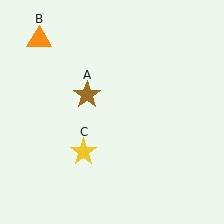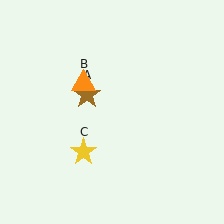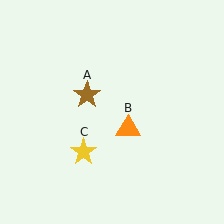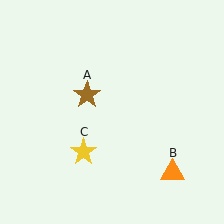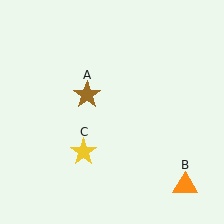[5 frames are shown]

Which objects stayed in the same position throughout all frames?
Brown star (object A) and yellow star (object C) remained stationary.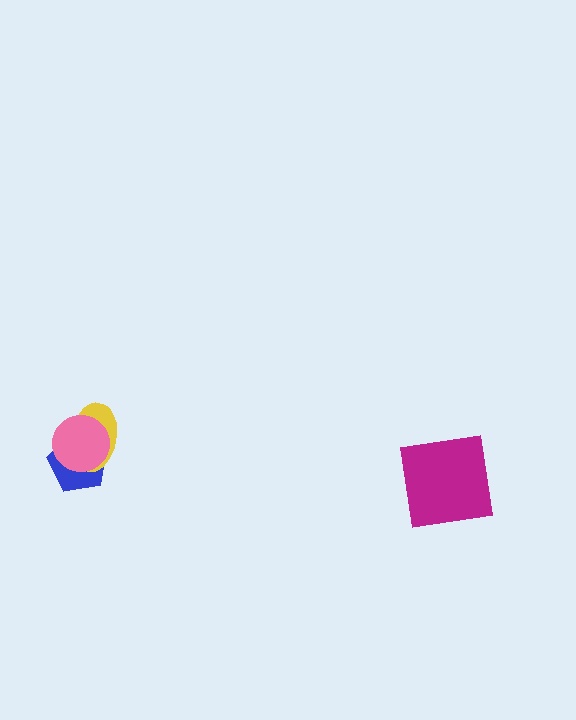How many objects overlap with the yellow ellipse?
2 objects overlap with the yellow ellipse.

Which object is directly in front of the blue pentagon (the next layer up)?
The yellow ellipse is directly in front of the blue pentagon.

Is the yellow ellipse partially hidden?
Yes, it is partially covered by another shape.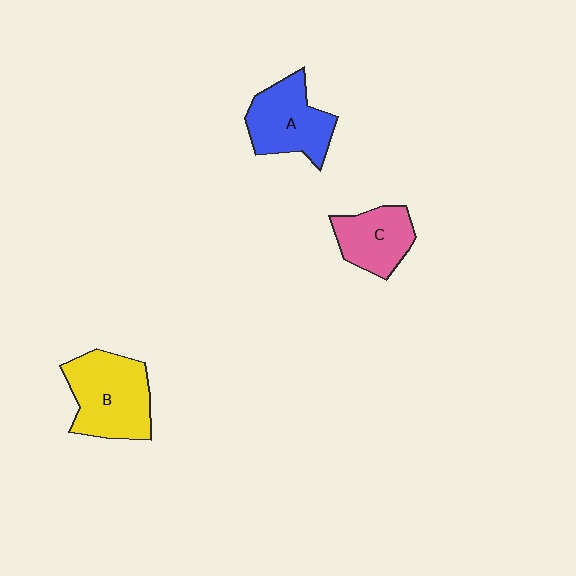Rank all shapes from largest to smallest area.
From largest to smallest: B (yellow), A (blue), C (pink).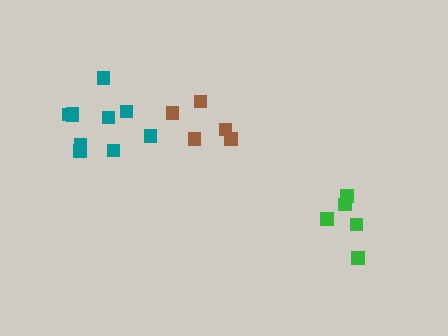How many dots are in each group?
Group 1: 5 dots, Group 2: 5 dots, Group 3: 10 dots (20 total).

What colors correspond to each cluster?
The clusters are colored: green, brown, teal.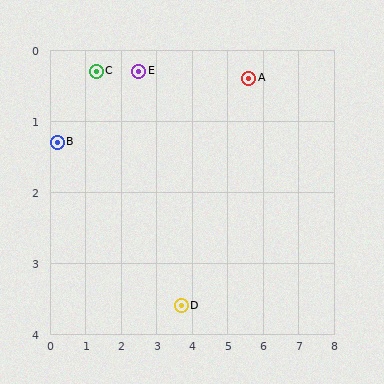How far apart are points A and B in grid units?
Points A and B are about 5.5 grid units apart.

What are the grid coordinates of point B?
Point B is at approximately (0.2, 1.3).